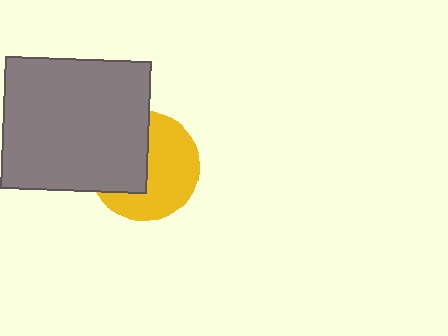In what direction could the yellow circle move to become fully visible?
The yellow circle could move right. That would shift it out from behind the gray rectangle entirely.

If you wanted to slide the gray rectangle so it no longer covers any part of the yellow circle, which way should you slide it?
Slide it left — that is the most direct way to separate the two shapes.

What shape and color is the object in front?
The object in front is a gray rectangle.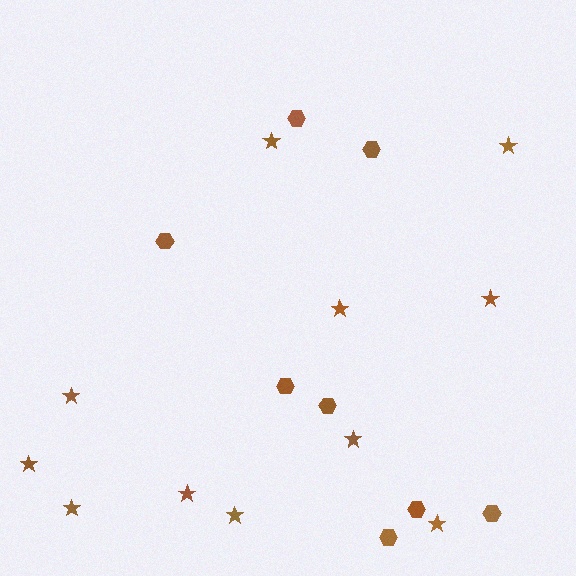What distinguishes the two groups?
There are 2 groups: one group of hexagons (8) and one group of stars (11).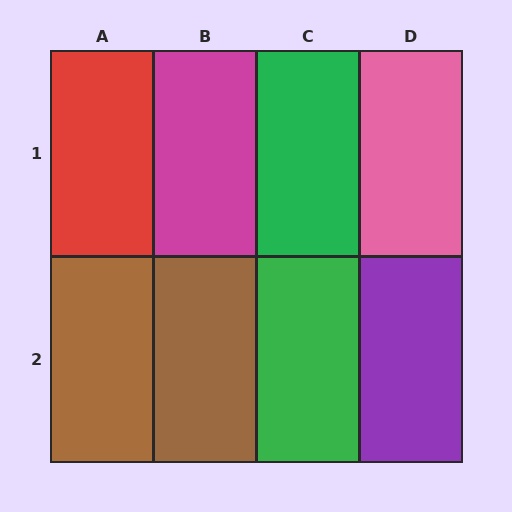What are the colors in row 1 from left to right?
Red, magenta, green, pink.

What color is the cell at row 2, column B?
Brown.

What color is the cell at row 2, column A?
Brown.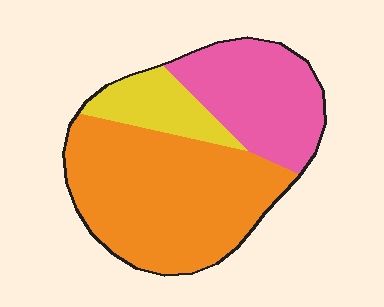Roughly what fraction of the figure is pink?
Pink takes up between a sixth and a third of the figure.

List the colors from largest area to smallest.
From largest to smallest: orange, pink, yellow.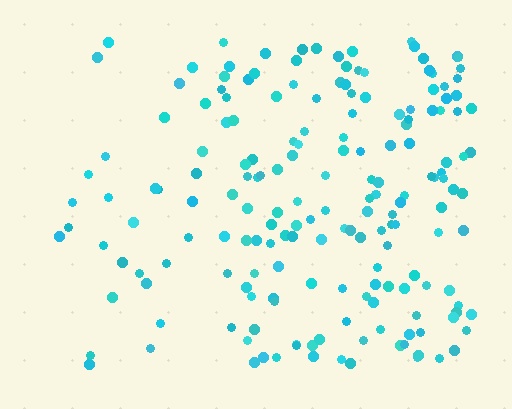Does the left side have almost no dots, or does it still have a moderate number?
Still a moderate number, just noticeably fewer than the right.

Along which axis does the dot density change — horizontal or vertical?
Horizontal.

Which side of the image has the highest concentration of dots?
The right.